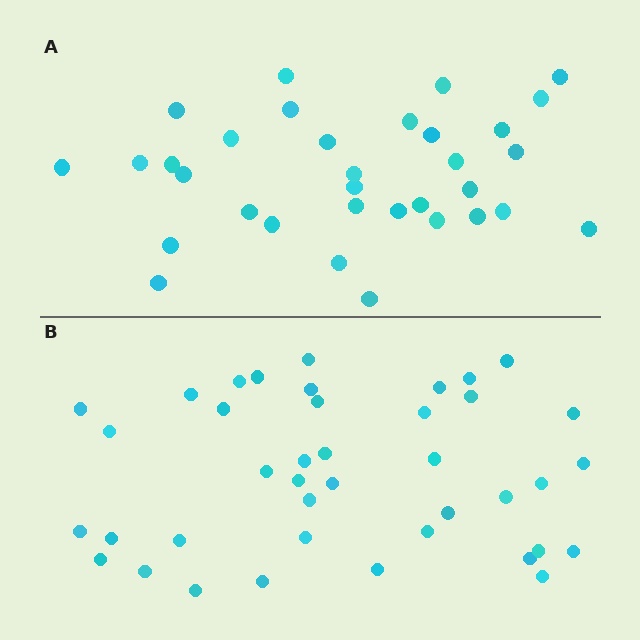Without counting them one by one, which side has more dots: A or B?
Region B (the bottom region) has more dots.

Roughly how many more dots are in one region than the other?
Region B has roughly 8 or so more dots than region A.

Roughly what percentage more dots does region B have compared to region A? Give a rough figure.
About 20% more.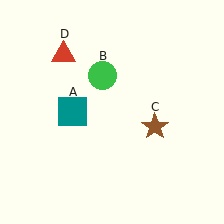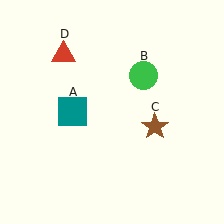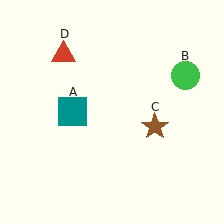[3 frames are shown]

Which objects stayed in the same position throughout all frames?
Teal square (object A) and brown star (object C) and red triangle (object D) remained stationary.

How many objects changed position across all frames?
1 object changed position: green circle (object B).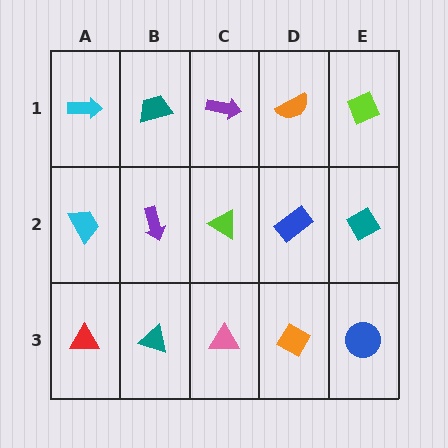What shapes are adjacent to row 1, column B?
A purple arrow (row 2, column B), a cyan arrow (row 1, column A), a purple arrow (row 1, column C).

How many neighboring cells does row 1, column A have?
2.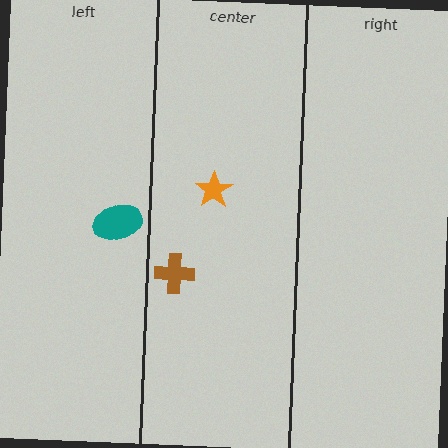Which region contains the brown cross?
The center region.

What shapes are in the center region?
The brown cross, the orange star.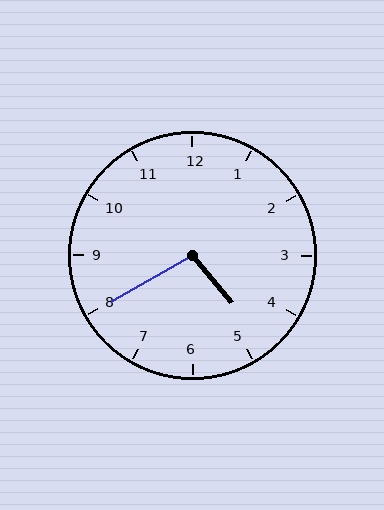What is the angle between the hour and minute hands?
Approximately 100 degrees.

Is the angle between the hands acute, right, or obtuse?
It is obtuse.